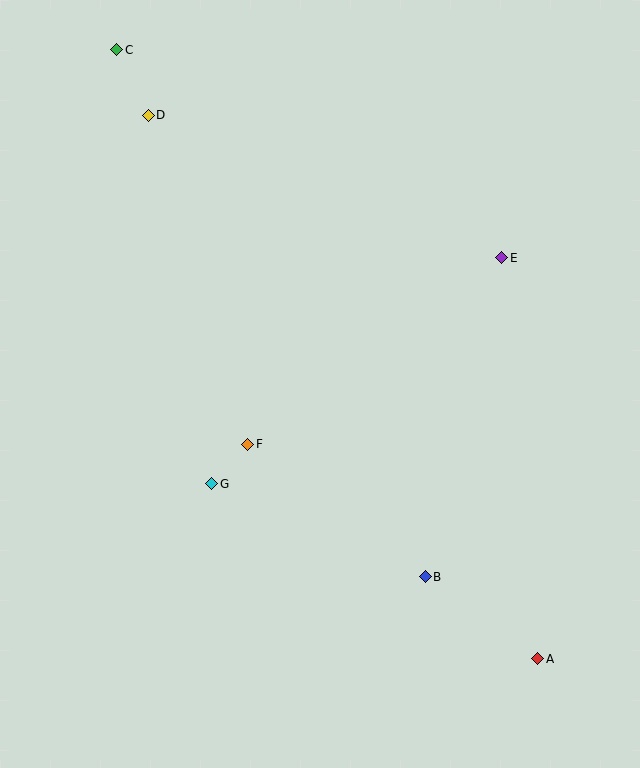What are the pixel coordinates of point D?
Point D is at (148, 115).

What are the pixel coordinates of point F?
Point F is at (248, 444).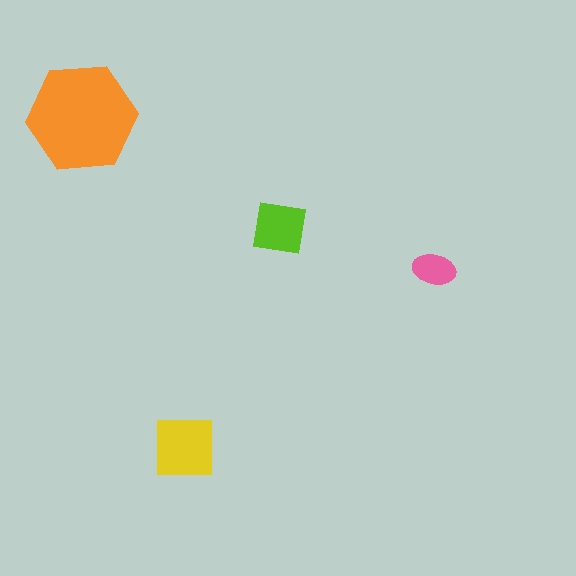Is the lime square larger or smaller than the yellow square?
Smaller.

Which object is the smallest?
The pink ellipse.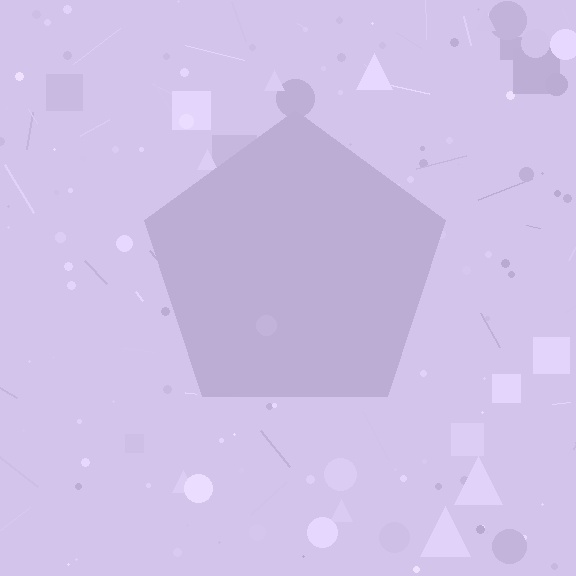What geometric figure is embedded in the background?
A pentagon is embedded in the background.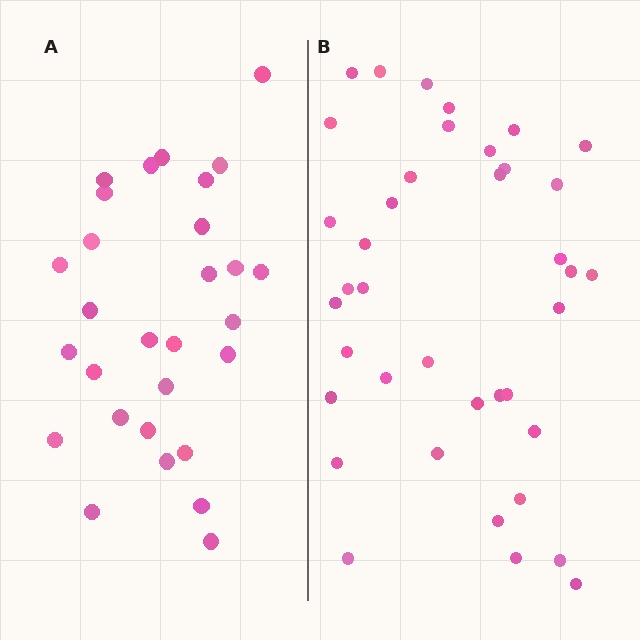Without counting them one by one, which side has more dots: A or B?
Region B (the right region) has more dots.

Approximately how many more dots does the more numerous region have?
Region B has roughly 10 or so more dots than region A.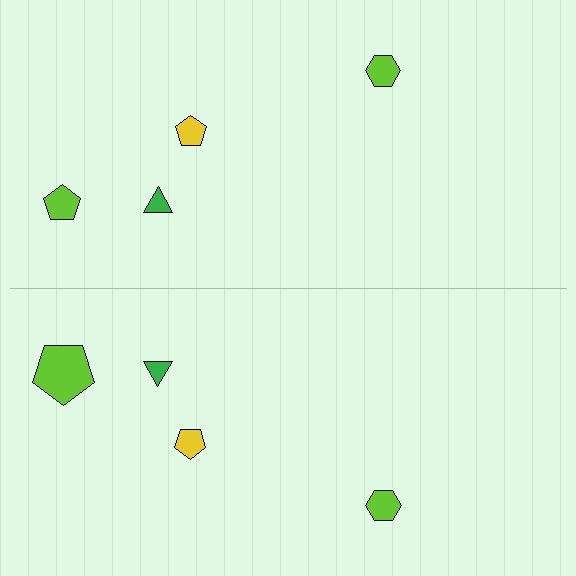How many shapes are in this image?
There are 8 shapes in this image.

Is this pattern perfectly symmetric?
No, the pattern is not perfectly symmetric. The lime pentagon on the bottom side has a different size than its mirror counterpart.